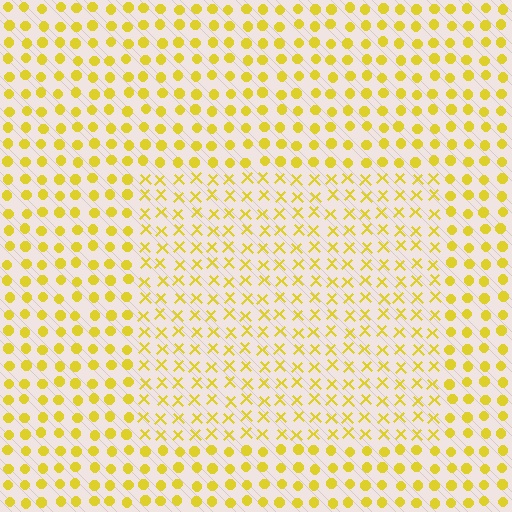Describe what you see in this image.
The image is filled with small yellow elements arranged in a uniform grid. A rectangle-shaped region contains X marks, while the surrounding area contains circles. The boundary is defined purely by the change in element shape.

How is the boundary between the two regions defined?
The boundary is defined by a change in element shape: X marks inside vs. circles outside. All elements share the same color and spacing.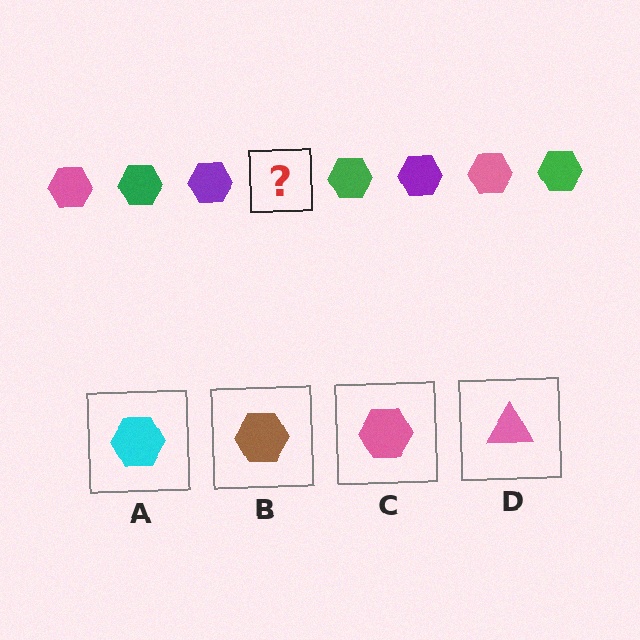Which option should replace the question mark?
Option C.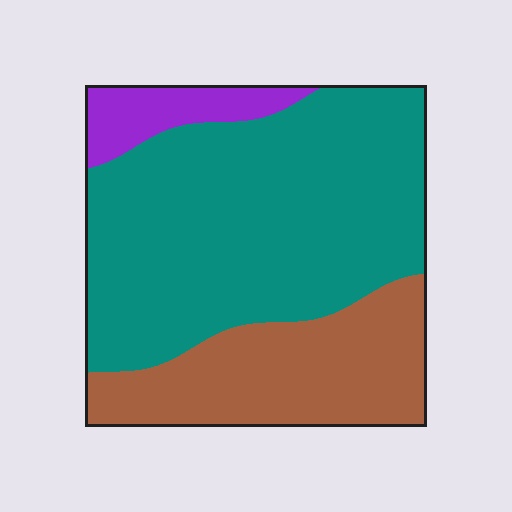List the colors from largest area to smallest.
From largest to smallest: teal, brown, purple.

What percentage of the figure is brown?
Brown covers about 30% of the figure.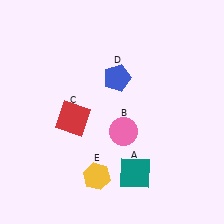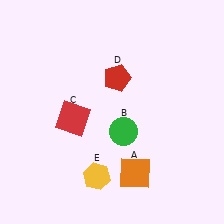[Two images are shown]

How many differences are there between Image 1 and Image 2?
There are 3 differences between the two images.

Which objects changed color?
A changed from teal to orange. B changed from pink to green. D changed from blue to red.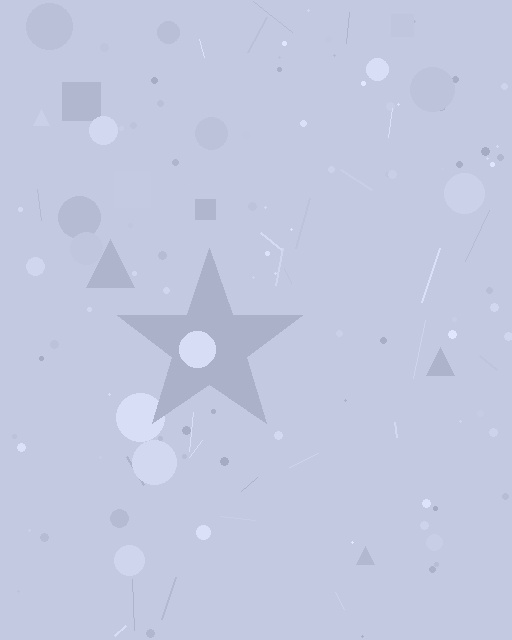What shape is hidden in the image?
A star is hidden in the image.